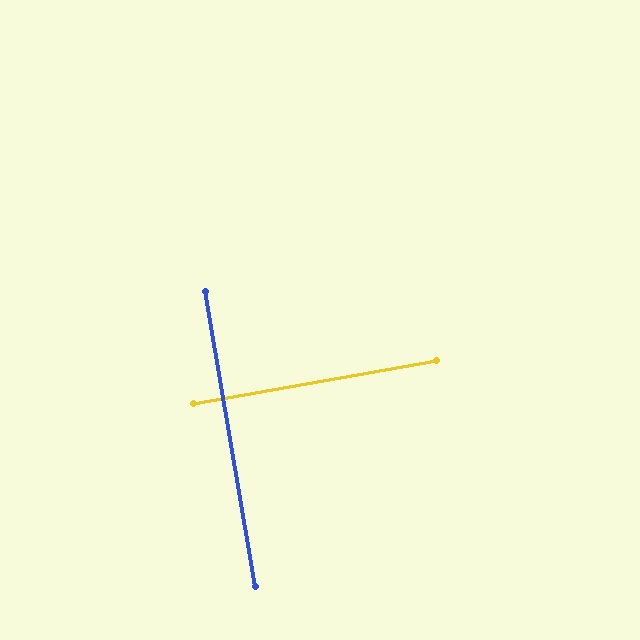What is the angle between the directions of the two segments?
Approximately 90 degrees.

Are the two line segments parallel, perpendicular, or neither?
Perpendicular — they meet at approximately 90°.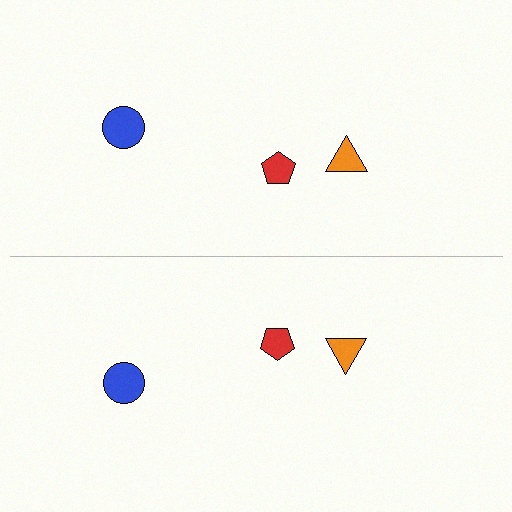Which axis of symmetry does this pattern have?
The pattern has a horizontal axis of symmetry running through the center of the image.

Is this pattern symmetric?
Yes, this pattern has bilateral (reflection) symmetry.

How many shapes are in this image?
There are 6 shapes in this image.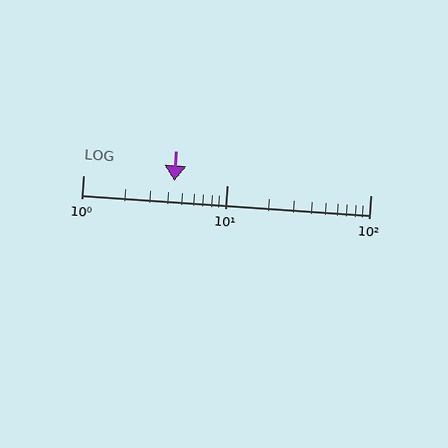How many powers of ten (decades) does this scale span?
The scale spans 2 decades, from 1 to 100.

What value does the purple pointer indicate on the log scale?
The pointer indicates approximately 4.3.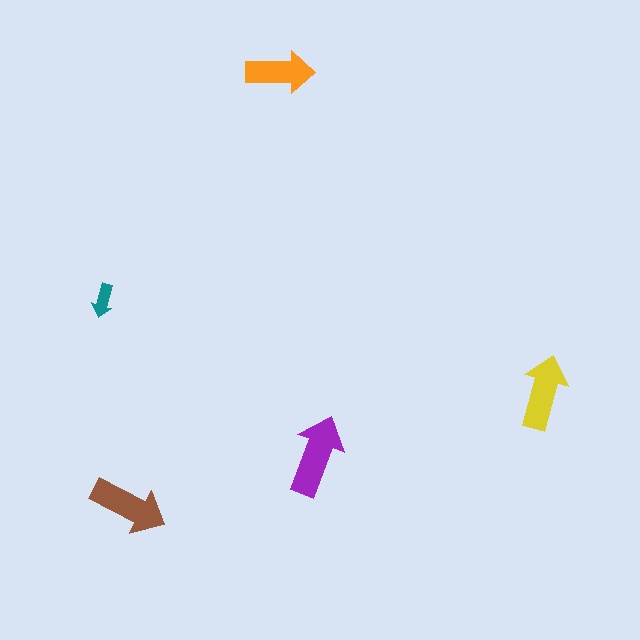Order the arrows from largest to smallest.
the purple one, the brown one, the yellow one, the orange one, the teal one.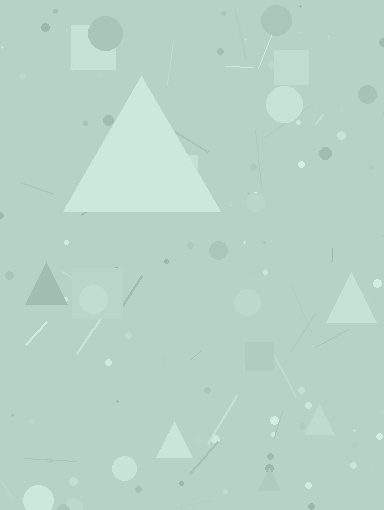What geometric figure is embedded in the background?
A triangle is embedded in the background.